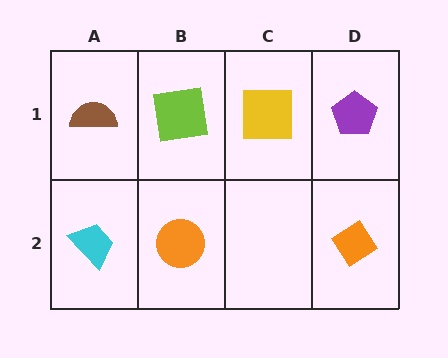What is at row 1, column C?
A yellow square.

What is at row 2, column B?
An orange circle.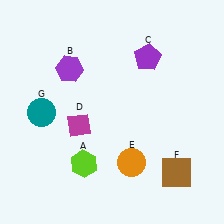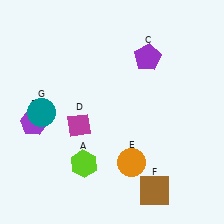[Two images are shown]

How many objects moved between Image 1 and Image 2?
2 objects moved between the two images.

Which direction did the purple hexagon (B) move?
The purple hexagon (B) moved down.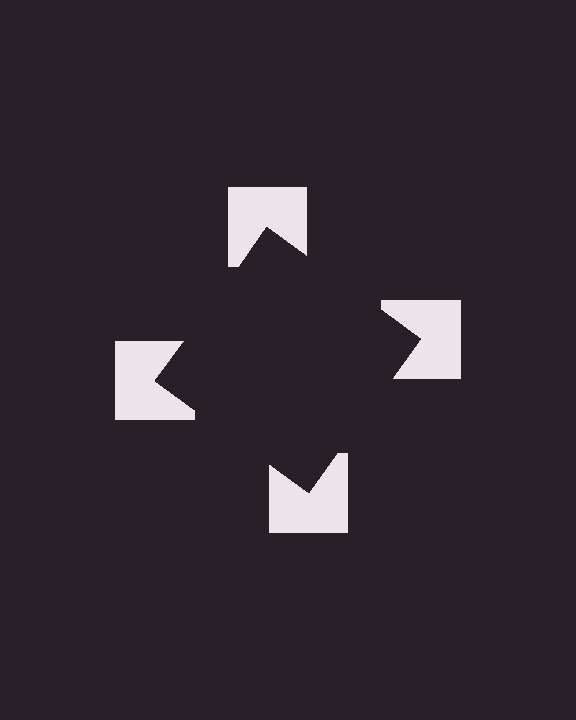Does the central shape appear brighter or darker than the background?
It typically appears slightly darker than the background, even though no actual brightness change is drawn.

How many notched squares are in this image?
There are 4 — one at each vertex of the illusory square.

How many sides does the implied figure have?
4 sides.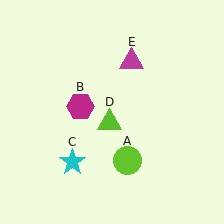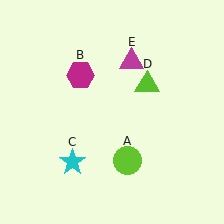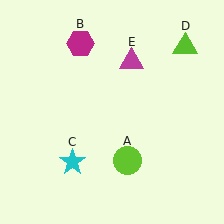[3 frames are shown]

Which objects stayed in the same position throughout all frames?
Lime circle (object A) and cyan star (object C) and magenta triangle (object E) remained stationary.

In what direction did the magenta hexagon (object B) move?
The magenta hexagon (object B) moved up.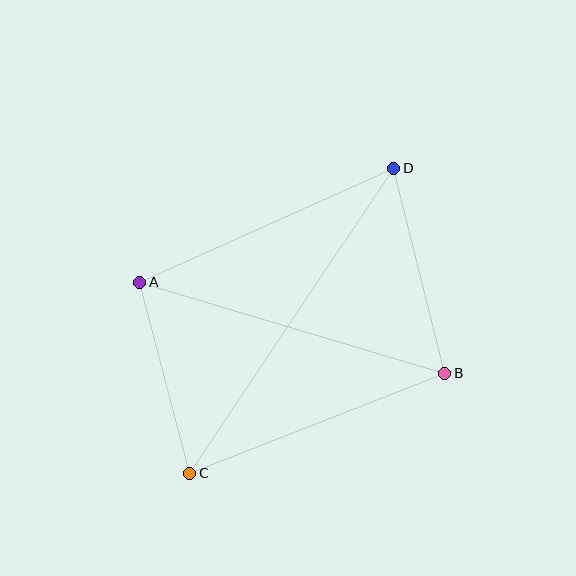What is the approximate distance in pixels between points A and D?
The distance between A and D is approximately 279 pixels.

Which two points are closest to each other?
Points A and C are closest to each other.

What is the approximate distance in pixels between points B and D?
The distance between B and D is approximately 211 pixels.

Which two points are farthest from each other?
Points C and D are farthest from each other.